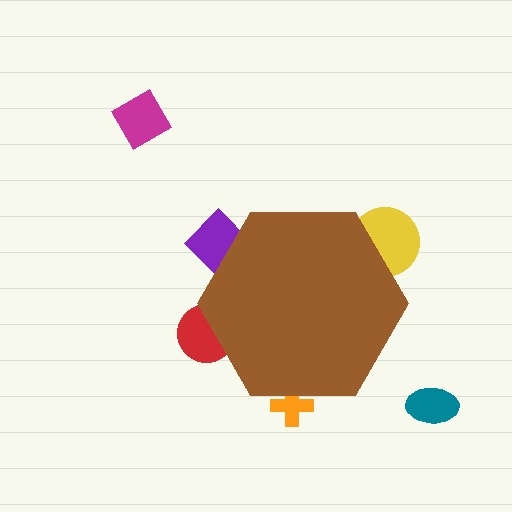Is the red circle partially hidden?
Yes, the red circle is partially hidden behind the brown hexagon.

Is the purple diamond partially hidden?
Yes, the purple diamond is partially hidden behind the brown hexagon.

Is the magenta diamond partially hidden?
No, the magenta diamond is fully visible.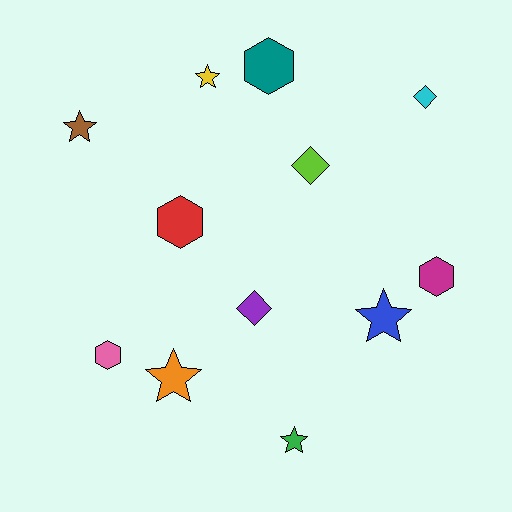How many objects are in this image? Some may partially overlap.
There are 12 objects.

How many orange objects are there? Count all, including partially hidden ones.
There is 1 orange object.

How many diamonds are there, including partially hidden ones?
There are 3 diamonds.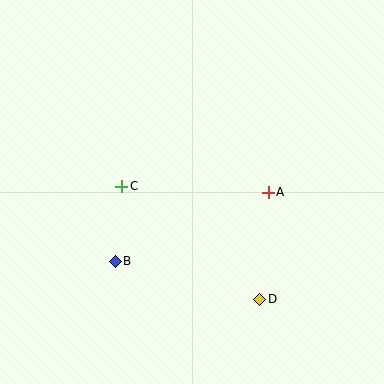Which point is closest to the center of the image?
Point C at (122, 186) is closest to the center.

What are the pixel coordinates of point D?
Point D is at (260, 299).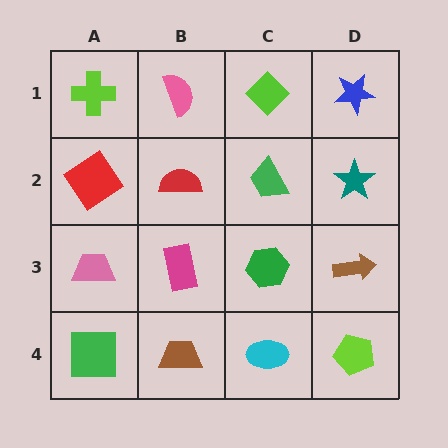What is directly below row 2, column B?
A magenta rectangle.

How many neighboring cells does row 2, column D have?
3.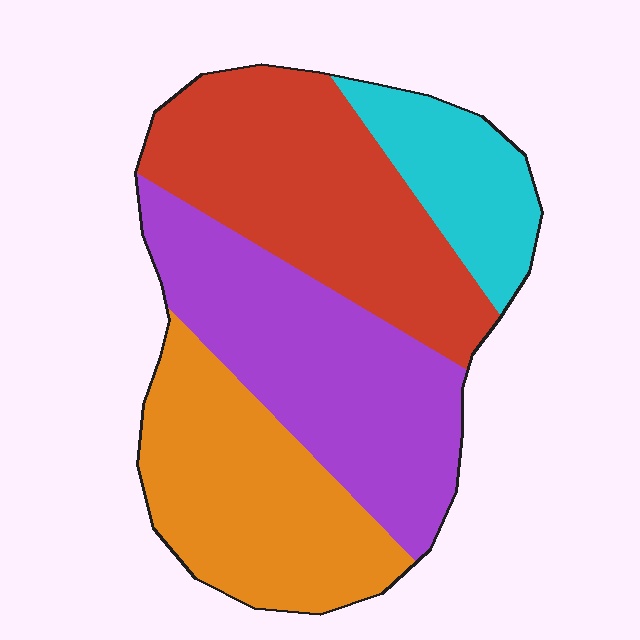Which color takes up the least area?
Cyan, at roughly 15%.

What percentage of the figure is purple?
Purple takes up about one third (1/3) of the figure.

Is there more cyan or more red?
Red.